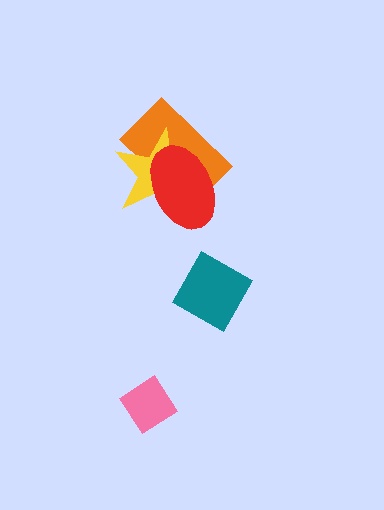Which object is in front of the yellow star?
The red ellipse is in front of the yellow star.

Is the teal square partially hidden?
No, no other shape covers it.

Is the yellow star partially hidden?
Yes, it is partially covered by another shape.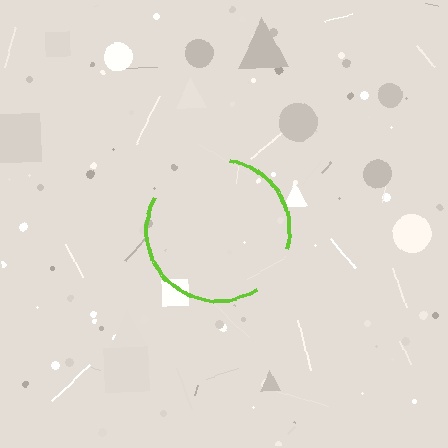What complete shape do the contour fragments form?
The contour fragments form a circle.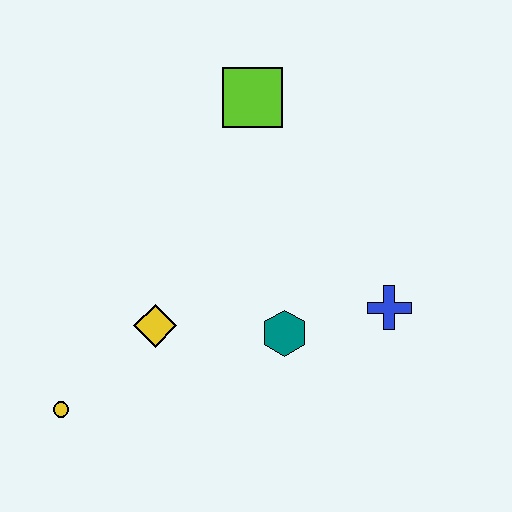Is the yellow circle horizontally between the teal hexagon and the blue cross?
No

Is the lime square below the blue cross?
No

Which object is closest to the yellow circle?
The yellow diamond is closest to the yellow circle.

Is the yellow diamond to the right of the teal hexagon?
No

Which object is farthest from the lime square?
The yellow circle is farthest from the lime square.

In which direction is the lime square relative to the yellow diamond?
The lime square is above the yellow diamond.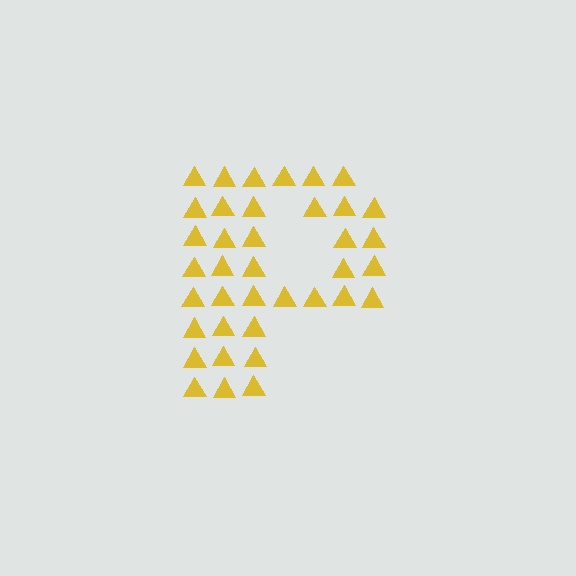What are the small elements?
The small elements are triangles.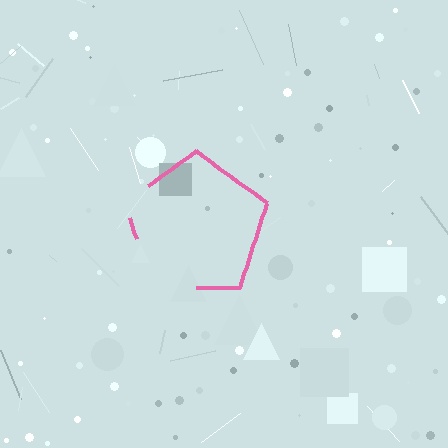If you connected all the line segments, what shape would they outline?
They would outline a pentagon.